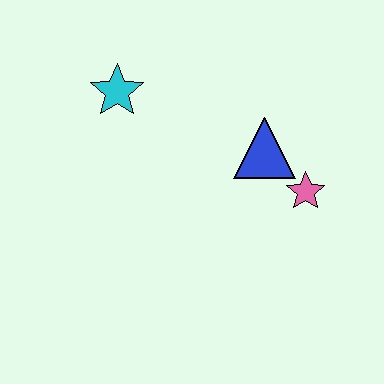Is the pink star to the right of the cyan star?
Yes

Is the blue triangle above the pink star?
Yes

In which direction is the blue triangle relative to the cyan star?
The blue triangle is to the right of the cyan star.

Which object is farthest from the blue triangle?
The cyan star is farthest from the blue triangle.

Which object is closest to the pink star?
The blue triangle is closest to the pink star.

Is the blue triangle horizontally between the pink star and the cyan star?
Yes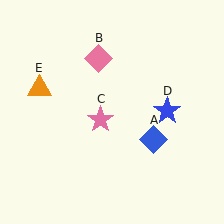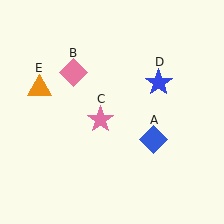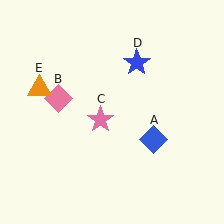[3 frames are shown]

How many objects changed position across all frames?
2 objects changed position: pink diamond (object B), blue star (object D).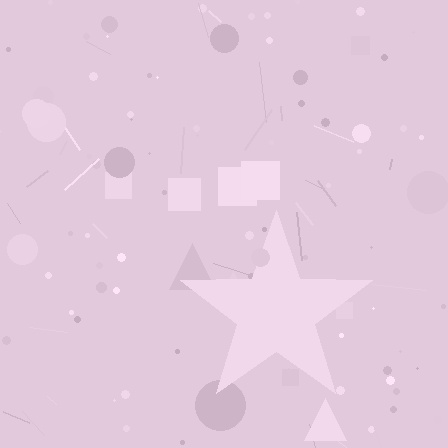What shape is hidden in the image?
A star is hidden in the image.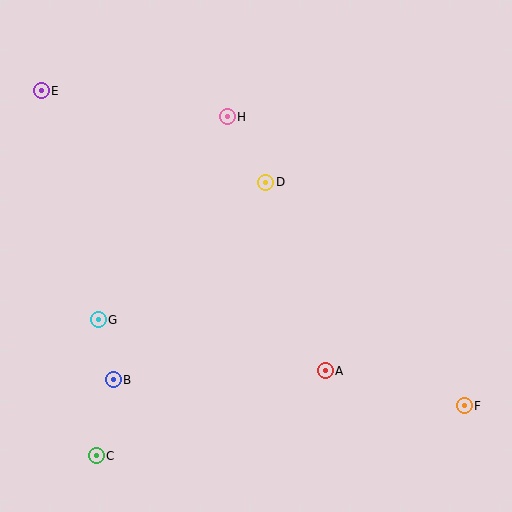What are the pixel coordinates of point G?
Point G is at (98, 320).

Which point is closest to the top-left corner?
Point E is closest to the top-left corner.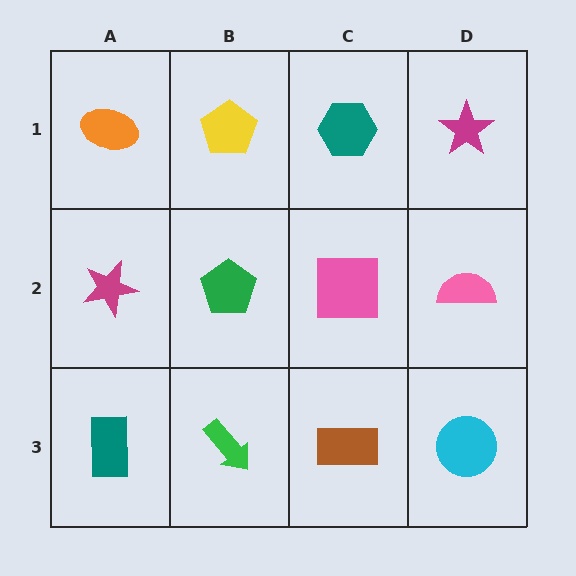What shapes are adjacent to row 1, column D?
A pink semicircle (row 2, column D), a teal hexagon (row 1, column C).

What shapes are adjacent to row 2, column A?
An orange ellipse (row 1, column A), a teal rectangle (row 3, column A), a green pentagon (row 2, column B).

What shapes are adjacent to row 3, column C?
A pink square (row 2, column C), a green arrow (row 3, column B), a cyan circle (row 3, column D).